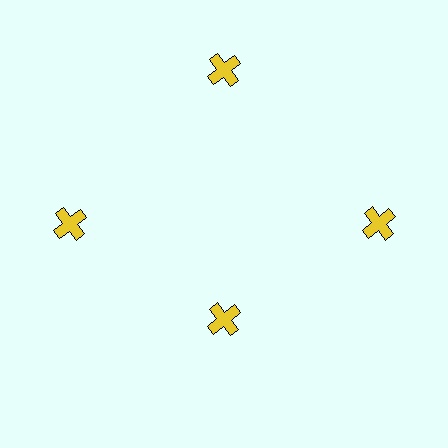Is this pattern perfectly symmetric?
No. The 4 yellow crosses are arranged in a ring, but one element near the 6 o'clock position is pulled inward toward the center, breaking the 4-fold rotational symmetry.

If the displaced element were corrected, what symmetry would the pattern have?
It would have 4-fold rotational symmetry — the pattern would map onto itself every 90 degrees.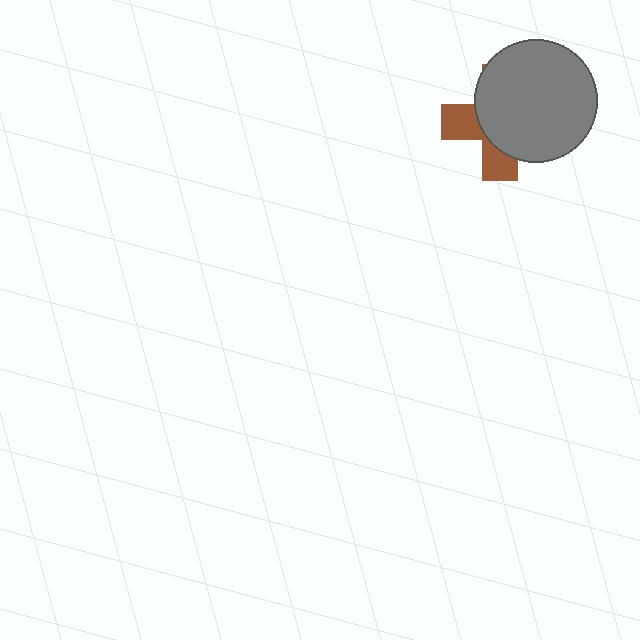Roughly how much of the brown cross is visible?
A small part of it is visible (roughly 35%).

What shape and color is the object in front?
The object in front is a gray circle.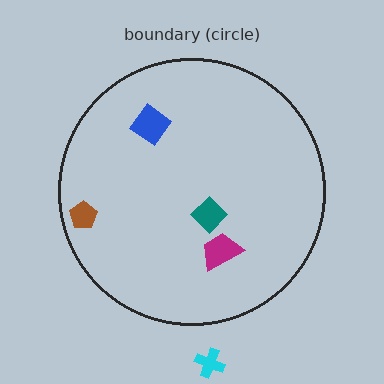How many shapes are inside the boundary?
4 inside, 1 outside.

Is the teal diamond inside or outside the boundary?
Inside.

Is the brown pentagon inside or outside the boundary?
Inside.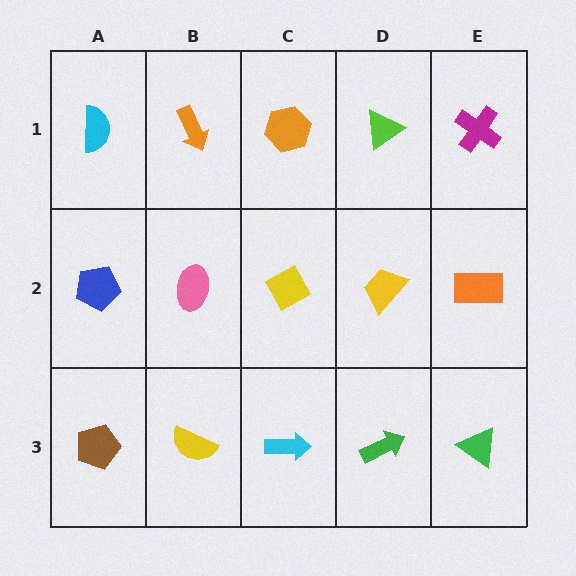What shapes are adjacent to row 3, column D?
A yellow trapezoid (row 2, column D), a cyan arrow (row 3, column C), a green triangle (row 3, column E).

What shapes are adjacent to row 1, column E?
An orange rectangle (row 2, column E), a lime triangle (row 1, column D).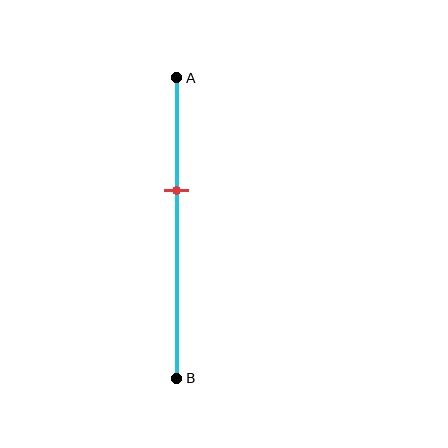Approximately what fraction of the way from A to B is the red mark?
The red mark is approximately 35% of the way from A to B.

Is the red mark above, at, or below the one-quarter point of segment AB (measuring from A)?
The red mark is below the one-quarter point of segment AB.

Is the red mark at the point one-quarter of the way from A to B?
No, the mark is at about 35% from A, not at the 25% one-quarter point.